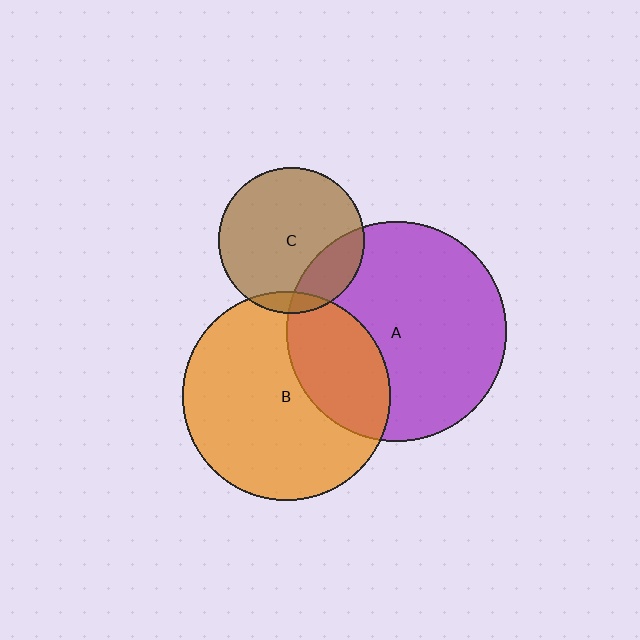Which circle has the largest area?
Circle A (purple).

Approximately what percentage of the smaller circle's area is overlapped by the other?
Approximately 30%.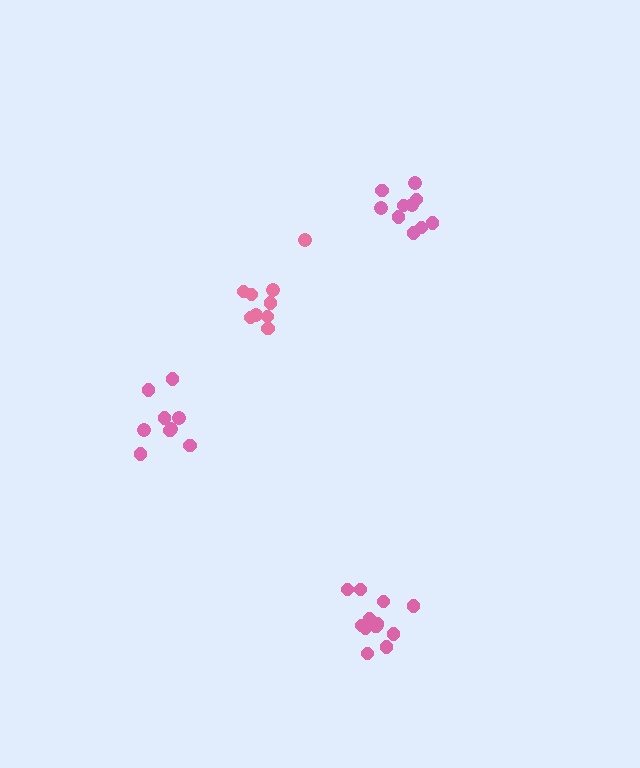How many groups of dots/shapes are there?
There are 4 groups.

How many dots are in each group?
Group 1: 10 dots, Group 2: 9 dots, Group 3: 9 dots, Group 4: 12 dots (40 total).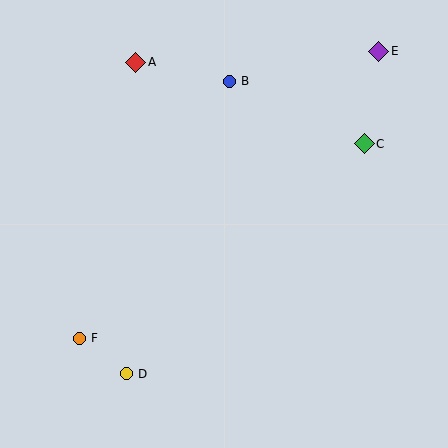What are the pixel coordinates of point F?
Point F is at (79, 338).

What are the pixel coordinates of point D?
Point D is at (126, 374).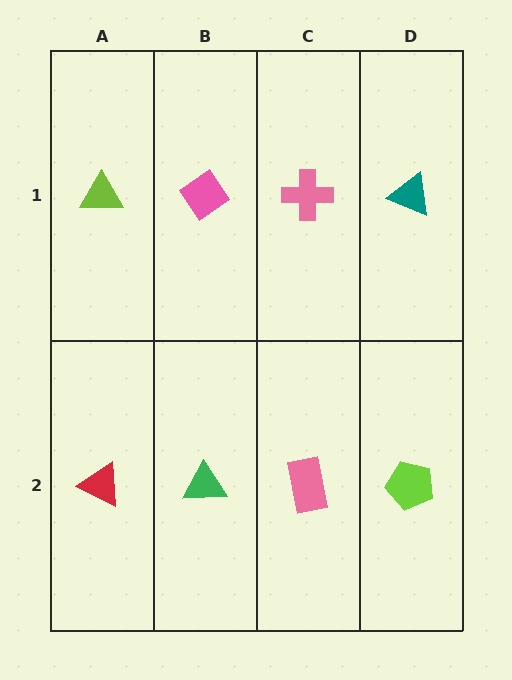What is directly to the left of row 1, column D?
A pink cross.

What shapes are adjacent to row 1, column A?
A red triangle (row 2, column A), a pink diamond (row 1, column B).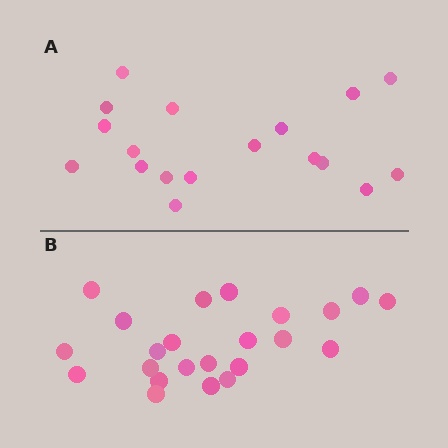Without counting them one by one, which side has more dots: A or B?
Region B (the bottom region) has more dots.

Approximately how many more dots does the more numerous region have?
Region B has about 5 more dots than region A.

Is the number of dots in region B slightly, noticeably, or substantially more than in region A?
Region B has noticeably more, but not dramatically so. The ratio is roughly 1.3 to 1.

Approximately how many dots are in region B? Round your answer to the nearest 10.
About 20 dots. (The exact count is 23, which rounds to 20.)